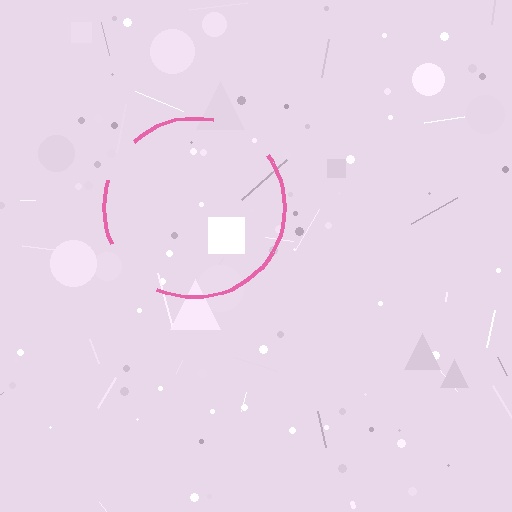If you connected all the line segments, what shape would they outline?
They would outline a circle.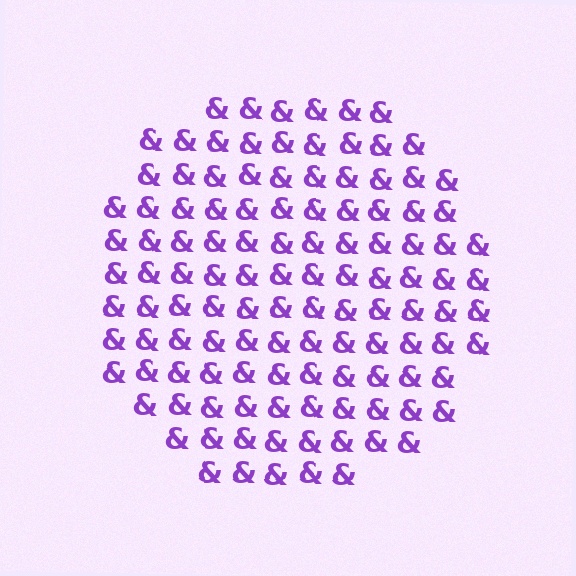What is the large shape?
The large shape is a circle.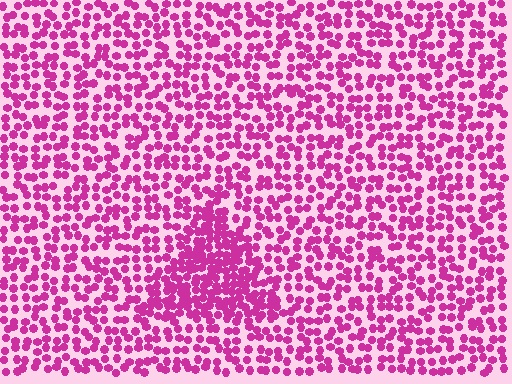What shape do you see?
I see a triangle.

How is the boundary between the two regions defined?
The boundary is defined by a change in element density (approximately 1.9x ratio). All elements are the same color, size, and shape.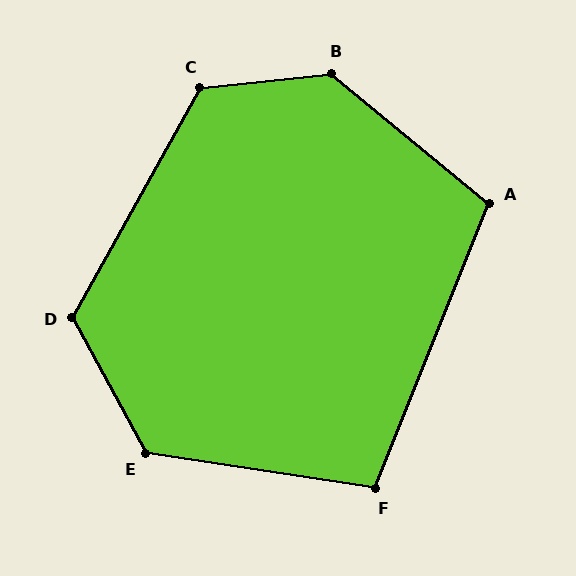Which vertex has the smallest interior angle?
F, at approximately 103 degrees.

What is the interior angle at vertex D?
Approximately 122 degrees (obtuse).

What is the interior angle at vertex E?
Approximately 127 degrees (obtuse).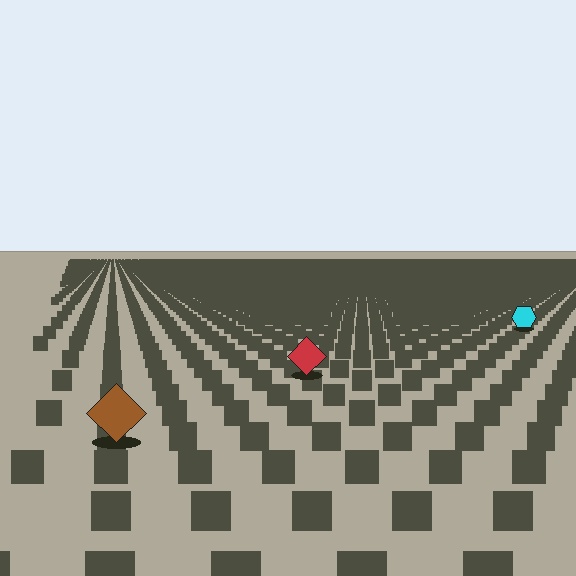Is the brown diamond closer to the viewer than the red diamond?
Yes. The brown diamond is closer — you can tell from the texture gradient: the ground texture is coarser near it.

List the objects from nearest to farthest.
From nearest to farthest: the brown diamond, the red diamond, the cyan hexagon.